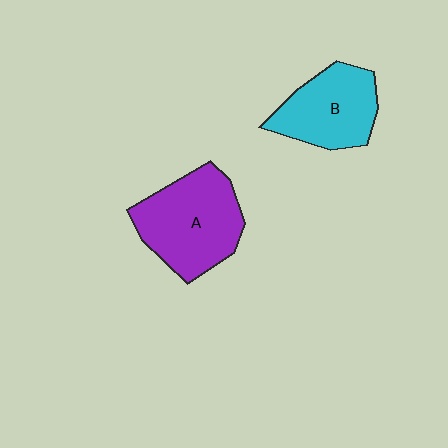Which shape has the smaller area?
Shape B (cyan).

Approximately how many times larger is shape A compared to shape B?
Approximately 1.3 times.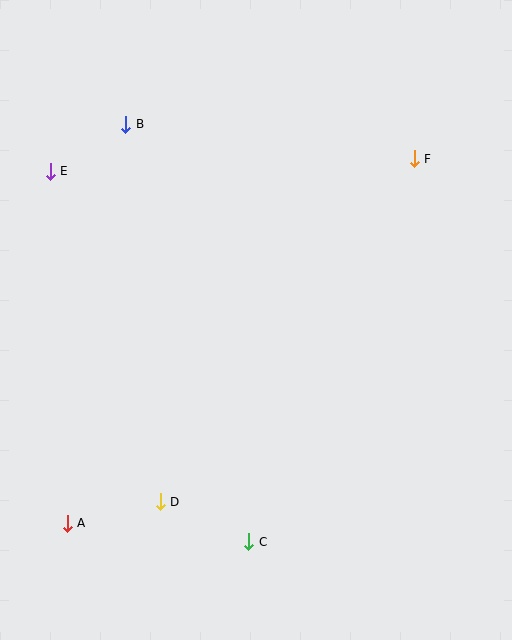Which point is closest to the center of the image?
Point D at (160, 502) is closest to the center.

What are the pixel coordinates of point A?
Point A is at (67, 523).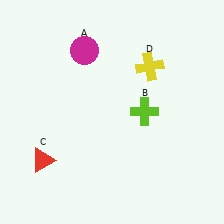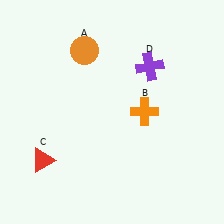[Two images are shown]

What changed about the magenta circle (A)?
In Image 1, A is magenta. In Image 2, it changed to orange.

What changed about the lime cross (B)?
In Image 1, B is lime. In Image 2, it changed to orange.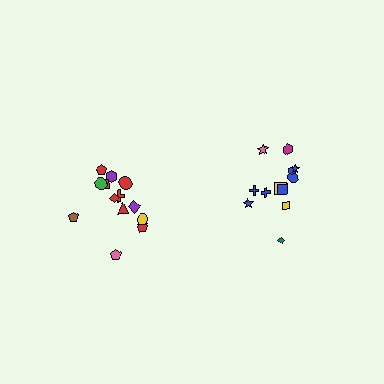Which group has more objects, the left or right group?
The left group.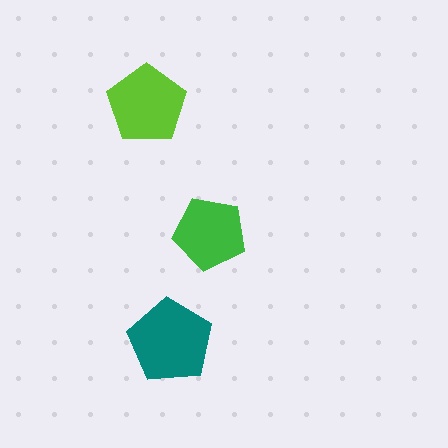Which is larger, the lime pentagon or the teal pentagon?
The teal one.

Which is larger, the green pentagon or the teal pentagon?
The teal one.